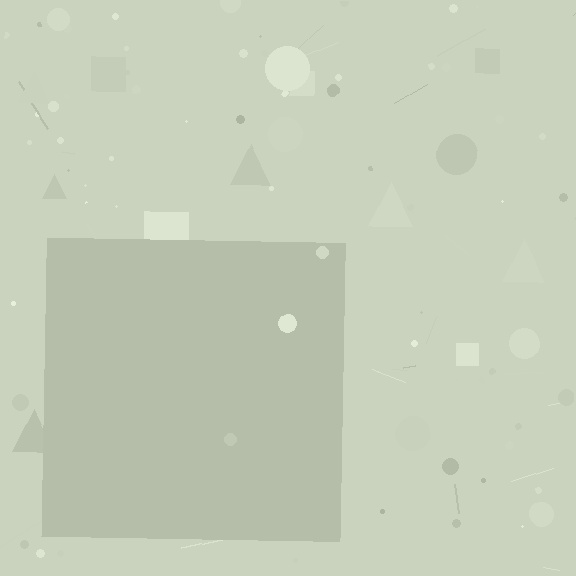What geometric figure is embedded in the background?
A square is embedded in the background.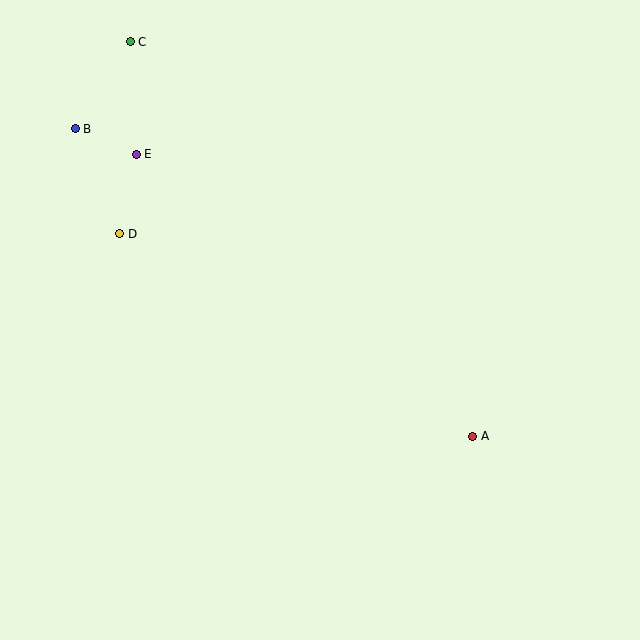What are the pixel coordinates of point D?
Point D is at (120, 234).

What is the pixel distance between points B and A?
The distance between B and A is 502 pixels.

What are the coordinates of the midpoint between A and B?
The midpoint between A and B is at (274, 282).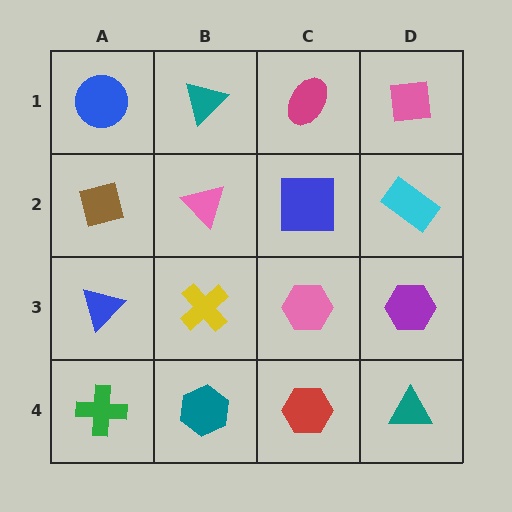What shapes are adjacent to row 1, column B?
A pink triangle (row 2, column B), a blue circle (row 1, column A), a magenta ellipse (row 1, column C).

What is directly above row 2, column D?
A pink square.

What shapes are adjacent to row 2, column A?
A blue circle (row 1, column A), a blue triangle (row 3, column A), a pink triangle (row 2, column B).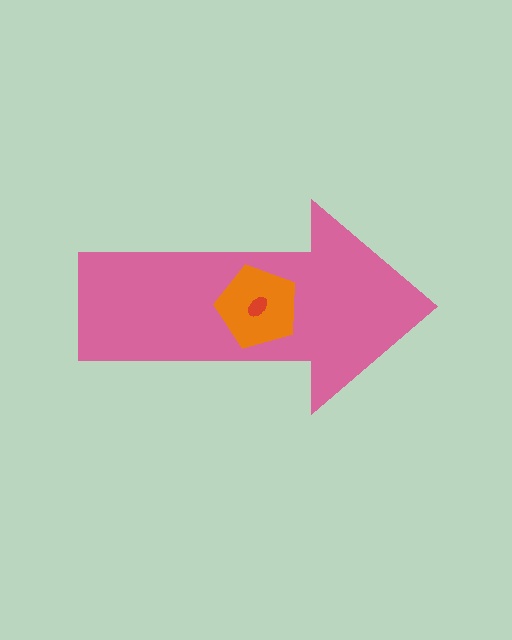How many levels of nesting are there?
3.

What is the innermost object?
The red ellipse.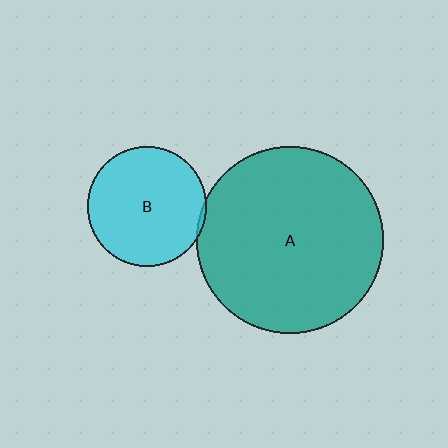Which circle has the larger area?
Circle A (teal).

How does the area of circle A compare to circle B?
Approximately 2.5 times.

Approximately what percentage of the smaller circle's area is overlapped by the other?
Approximately 5%.